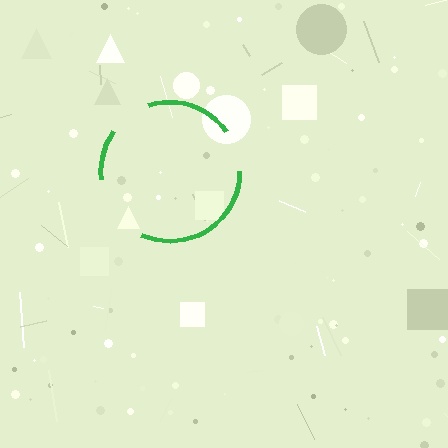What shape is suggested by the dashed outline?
The dashed outline suggests a circle.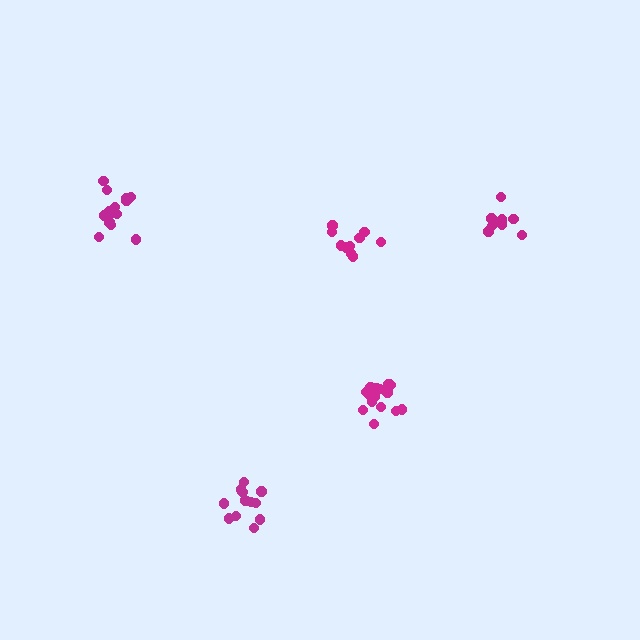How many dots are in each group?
Group 1: 13 dots, Group 2: 16 dots, Group 3: 14 dots, Group 4: 10 dots, Group 5: 11 dots (64 total).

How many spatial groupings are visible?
There are 5 spatial groupings.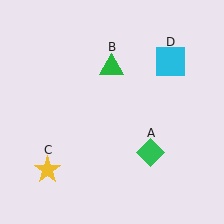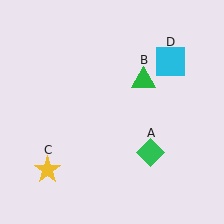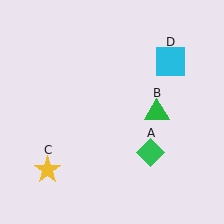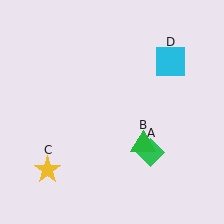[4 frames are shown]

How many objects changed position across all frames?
1 object changed position: green triangle (object B).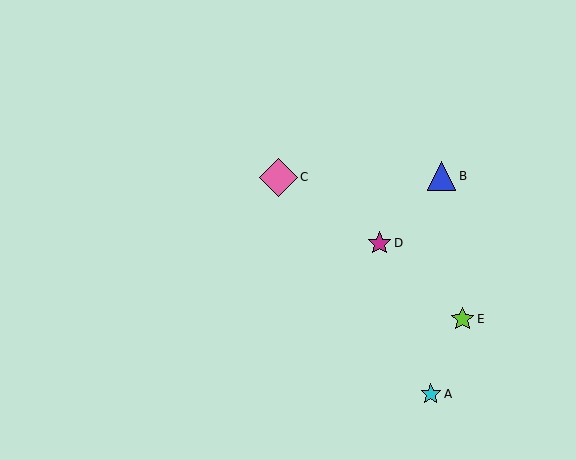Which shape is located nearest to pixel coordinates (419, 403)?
The cyan star (labeled A) at (431, 394) is nearest to that location.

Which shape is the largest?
The pink diamond (labeled C) is the largest.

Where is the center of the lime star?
The center of the lime star is at (463, 319).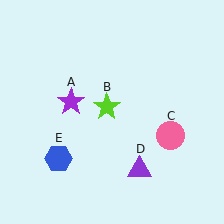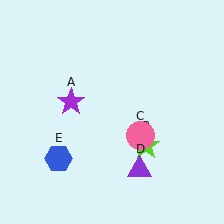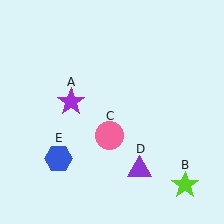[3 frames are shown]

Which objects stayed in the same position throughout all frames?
Purple star (object A) and purple triangle (object D) and blue hexagon (object E) remained stationary.